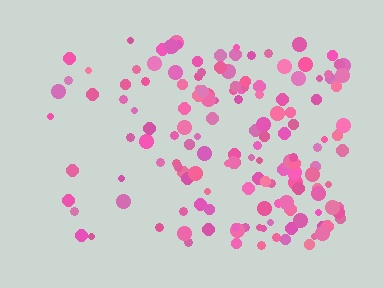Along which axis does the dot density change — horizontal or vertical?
Horizontal.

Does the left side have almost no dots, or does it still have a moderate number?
Still a moderate number, just noticeably fewer than the right.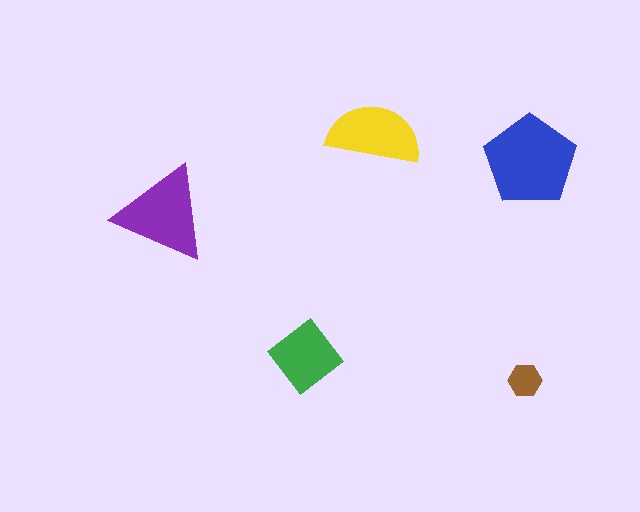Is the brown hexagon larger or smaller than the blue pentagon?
Smaller.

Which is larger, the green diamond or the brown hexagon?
The green diamond.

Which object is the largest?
The blue pentagon.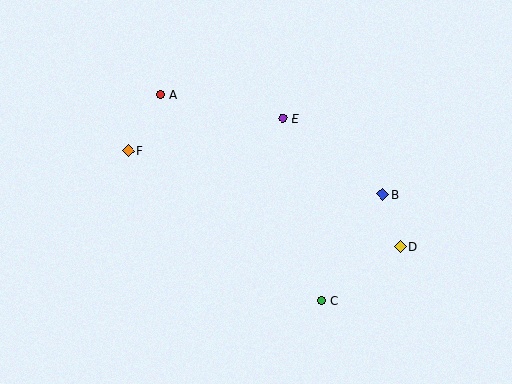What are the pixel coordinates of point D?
Point D is at (400, 247).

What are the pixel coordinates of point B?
Point B is at (383, 194).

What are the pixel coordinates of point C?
Point C is at (322, 301).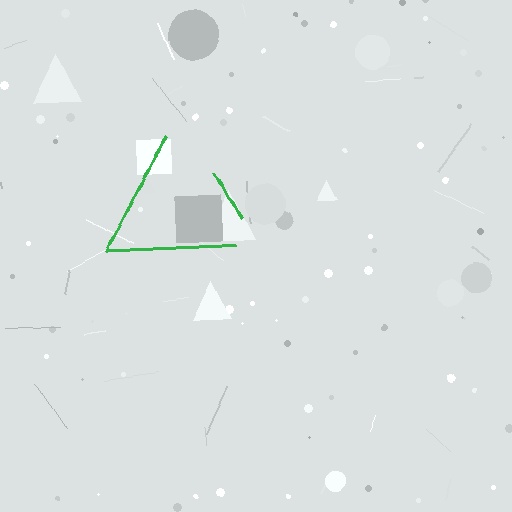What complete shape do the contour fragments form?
The contour fragments form a triangle.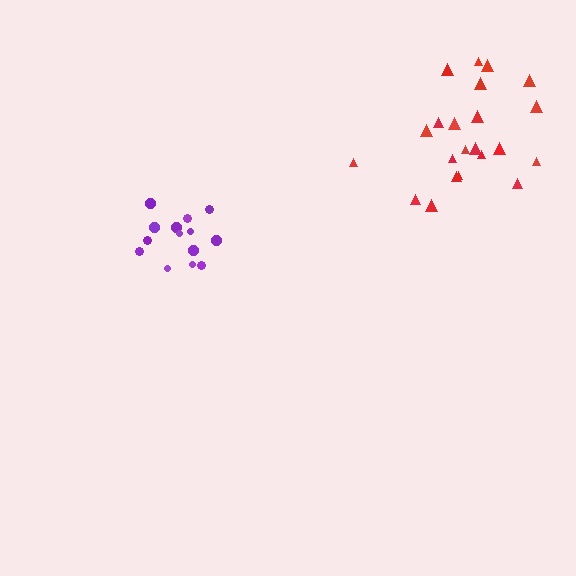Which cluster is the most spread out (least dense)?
Red.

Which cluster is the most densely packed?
Purple.